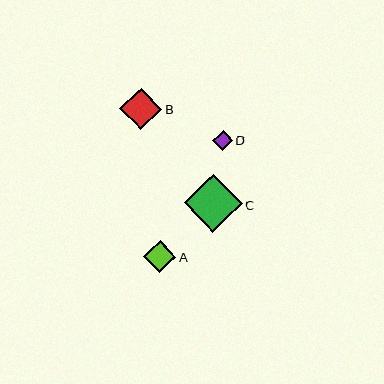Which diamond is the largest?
Diamond C is the largest with a size of approximately 58 pixels.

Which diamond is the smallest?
Diamond D is the smallest with a size of approximately 20 pixels.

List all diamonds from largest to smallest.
From largest to smallest: C, B, A, D.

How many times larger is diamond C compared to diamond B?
Diamond C is approximately 1.4 times the size of diamond B.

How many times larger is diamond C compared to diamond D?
Diamond C is approximately 2.9 times the size of diamond D.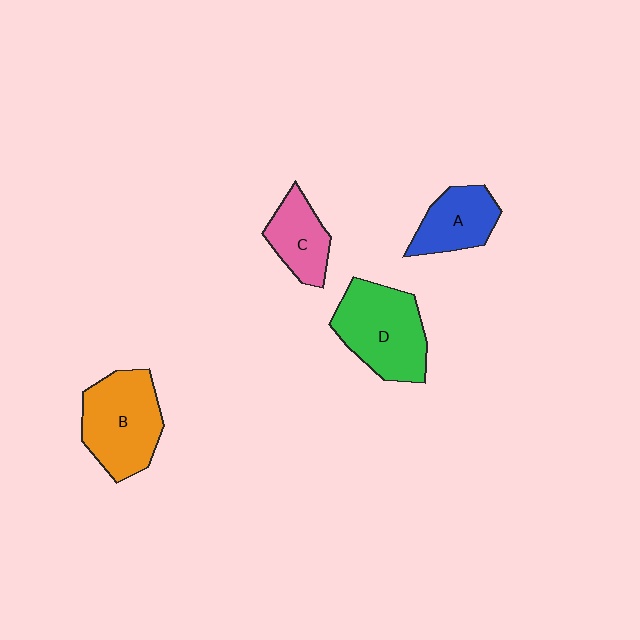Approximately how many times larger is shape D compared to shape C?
Approximately 1.7 times.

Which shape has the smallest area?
Shape C (pink).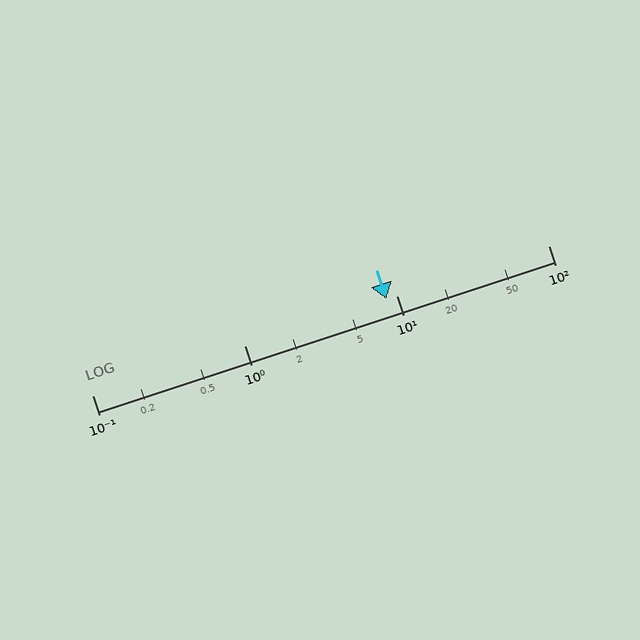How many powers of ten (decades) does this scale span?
The scale spans 3 decades, from 0.1 to 100.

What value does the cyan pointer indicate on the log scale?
The pointer indicates approximately 8.6.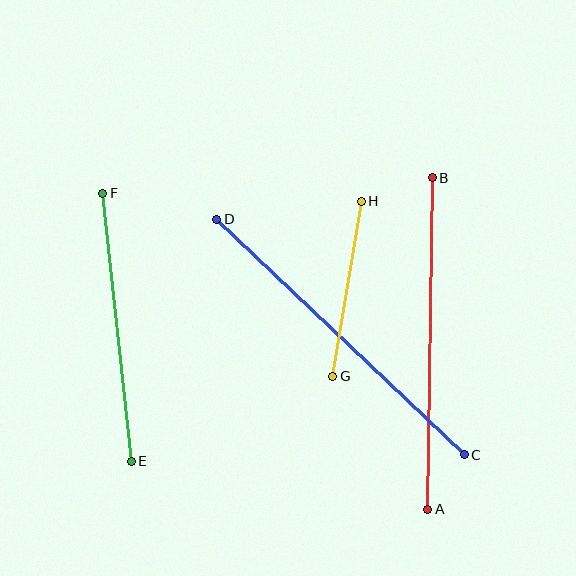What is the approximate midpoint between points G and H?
The midpoint is at approximately (347, 289) pixels.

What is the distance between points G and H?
The distance is approximately 177 pixels.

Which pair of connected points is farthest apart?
Points C and D are farthest apart.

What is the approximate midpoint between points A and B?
The midpoint is at approximately (430, 344) pixels.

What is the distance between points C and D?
The distance is approximately 342 pixels.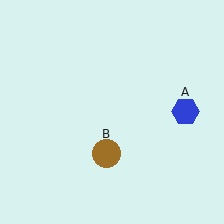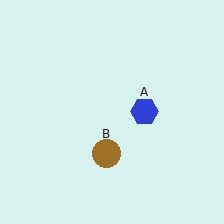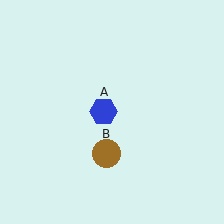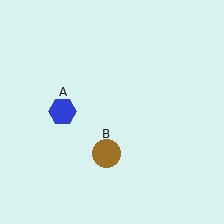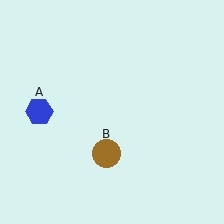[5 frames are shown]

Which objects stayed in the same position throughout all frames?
Brown circle (object B) remained stationary.